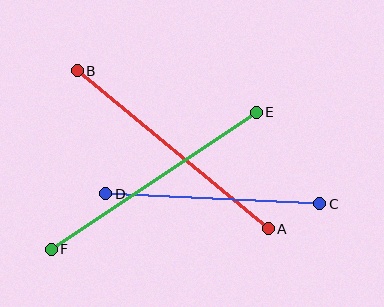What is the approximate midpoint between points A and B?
The midpoint is at approximately (173, 150) pixels.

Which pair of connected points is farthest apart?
Points A and B are farthest apart.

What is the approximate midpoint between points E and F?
The midpoint is at approximately (154, 181) pixels.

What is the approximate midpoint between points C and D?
The midpoint is at approximately (213, 199) pixels.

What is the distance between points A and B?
The distance is approximately 248 pixels.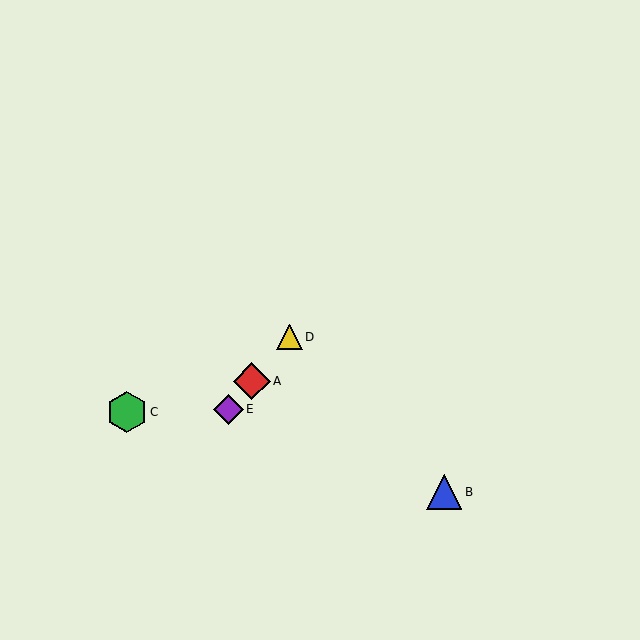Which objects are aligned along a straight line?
Objects A, D, E are aligned along a straight line.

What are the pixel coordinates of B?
Object B is at (444, 492).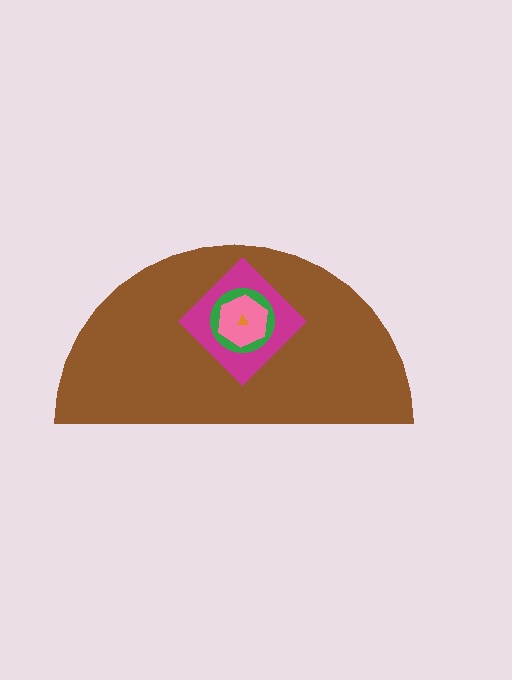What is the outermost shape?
The brown semicircle.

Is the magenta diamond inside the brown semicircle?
Yes.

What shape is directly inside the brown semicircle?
The magenta diamond.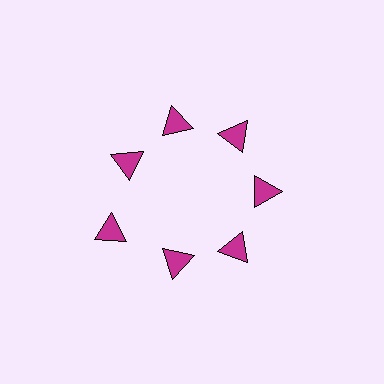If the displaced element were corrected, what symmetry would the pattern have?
It would have 7-fold rotational symmetry — the pattern would map onto itself every 51 degrees.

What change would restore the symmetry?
The symmetry would be restored by moving it inward, back onto the ring so that all 7 triangles sit at equal angles and equal distance from the center.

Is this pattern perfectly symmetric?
No. The 7 magenta triangles are arranged in a ring, but one element near the 8 o'clock position is pushed outward from the center, breaking the 7-fold rotational symmetry.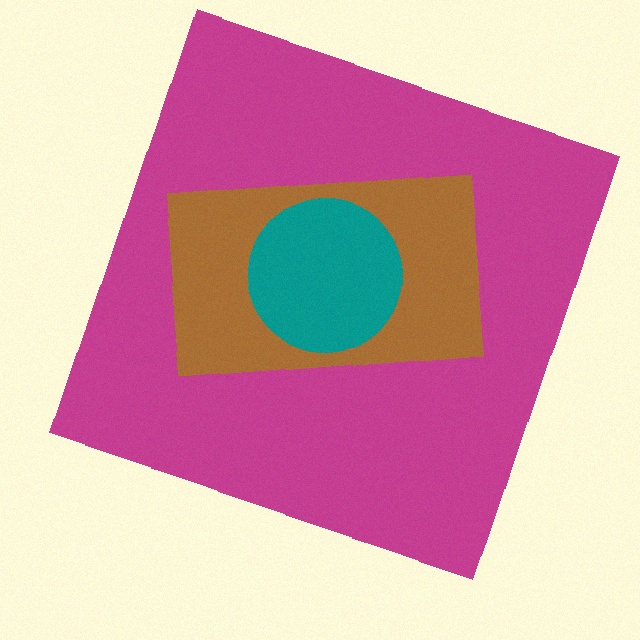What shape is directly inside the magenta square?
The brown rectangle.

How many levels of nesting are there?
3.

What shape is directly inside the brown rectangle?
The teal circle.